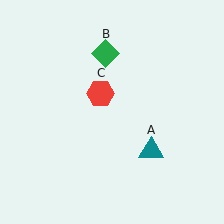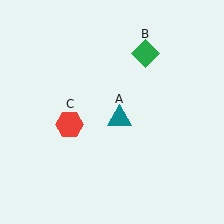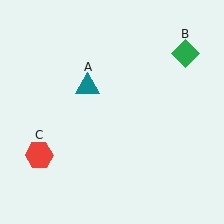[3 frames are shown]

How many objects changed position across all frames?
3 objects changed position: teal triangle (object A), green diamond (object B), red hexagon (object C).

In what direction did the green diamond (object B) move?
The green diamond (object B) moved right.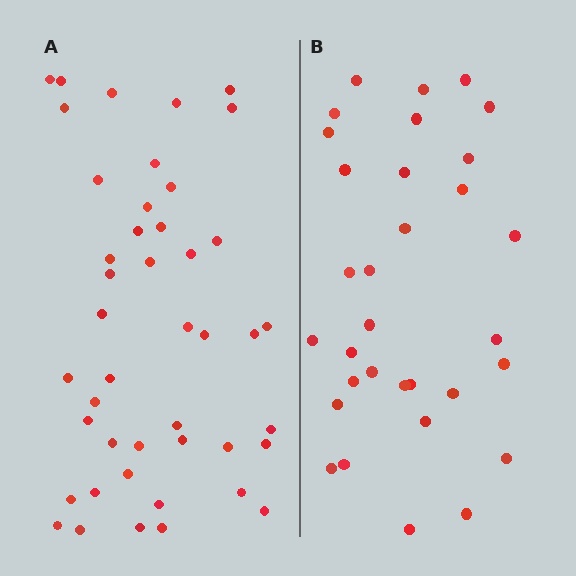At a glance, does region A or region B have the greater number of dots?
Region A (the left region) has more dots.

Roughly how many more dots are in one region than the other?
Region A has roughly 12 or so more dots than region B.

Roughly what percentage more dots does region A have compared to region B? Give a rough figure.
About 40% more.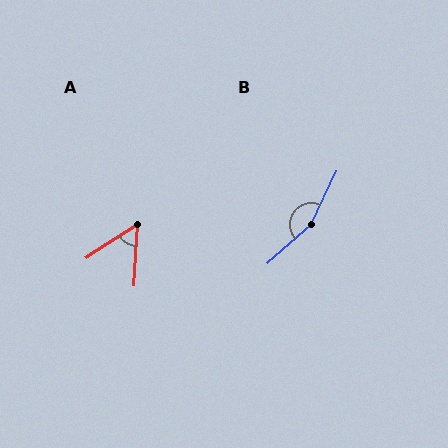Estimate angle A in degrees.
Approximately 54 degrees.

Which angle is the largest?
B, at approximately 158 degrees.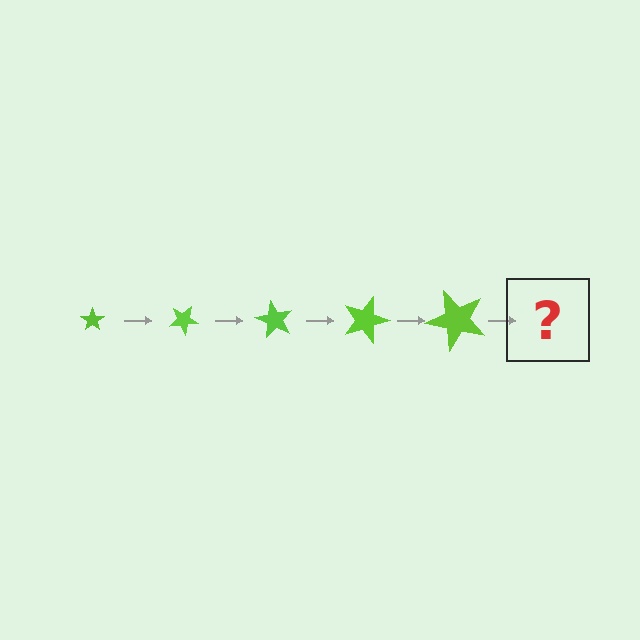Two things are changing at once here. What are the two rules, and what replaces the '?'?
The two rules are that the star grows larger each step and it rotates 30 degrees each step. The '?' should be a star, larger than the previous one and rotated 150 degrees from the start.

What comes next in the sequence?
The next element should be a star, larger than the previous one and rotated 150 degrees from the start.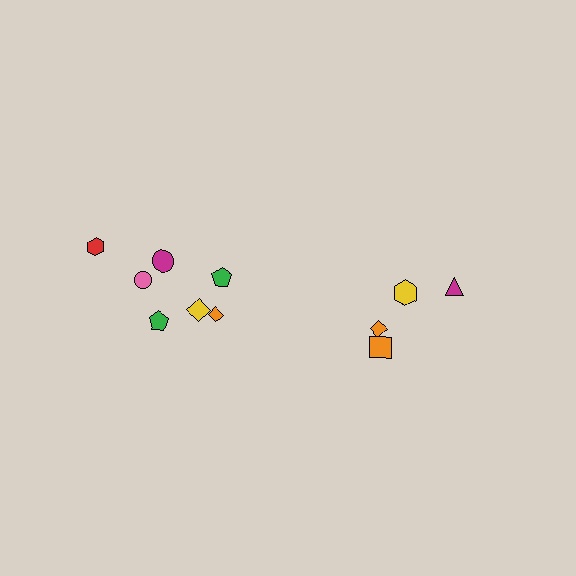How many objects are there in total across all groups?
There are 11 objects.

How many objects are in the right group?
There are 4 objects.